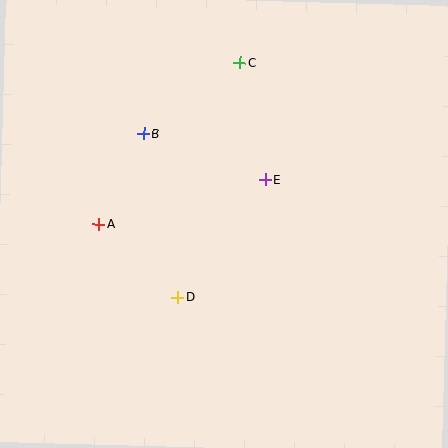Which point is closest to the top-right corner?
Point C is closest to the top-right corner.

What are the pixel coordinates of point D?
Point D is at (178, 297).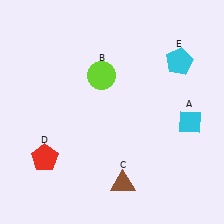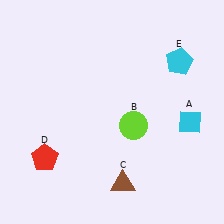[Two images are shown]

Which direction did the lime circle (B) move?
The lime circle (B) moved down.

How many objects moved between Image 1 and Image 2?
1 object moved between the two images.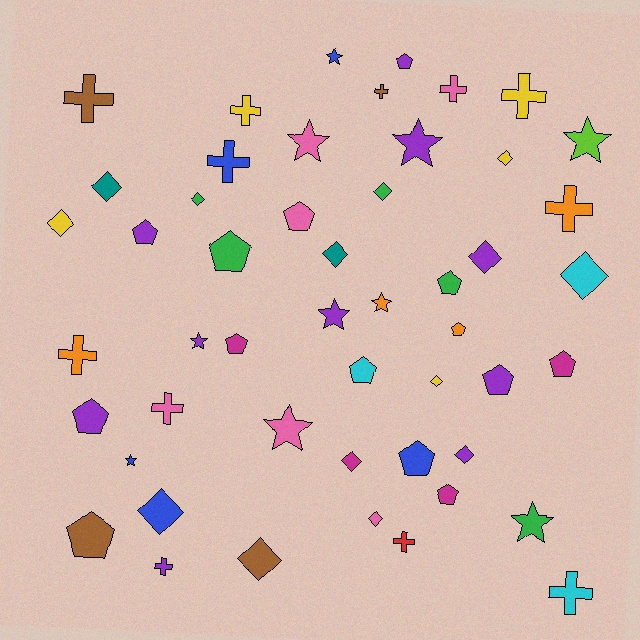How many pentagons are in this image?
There are 14 pentagons.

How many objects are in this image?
There are 50 objects.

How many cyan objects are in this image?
There are 3 cyan objects.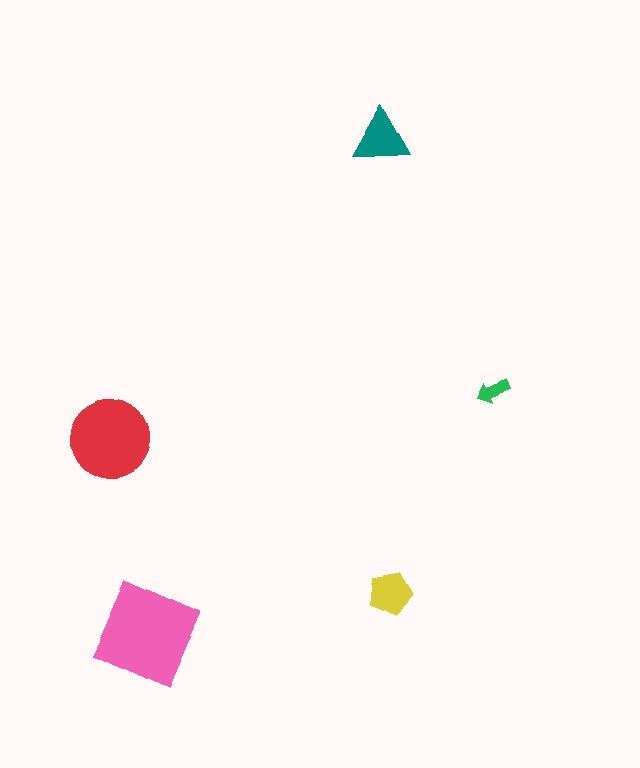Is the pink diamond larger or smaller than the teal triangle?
Larger.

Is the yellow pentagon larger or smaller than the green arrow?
Larger.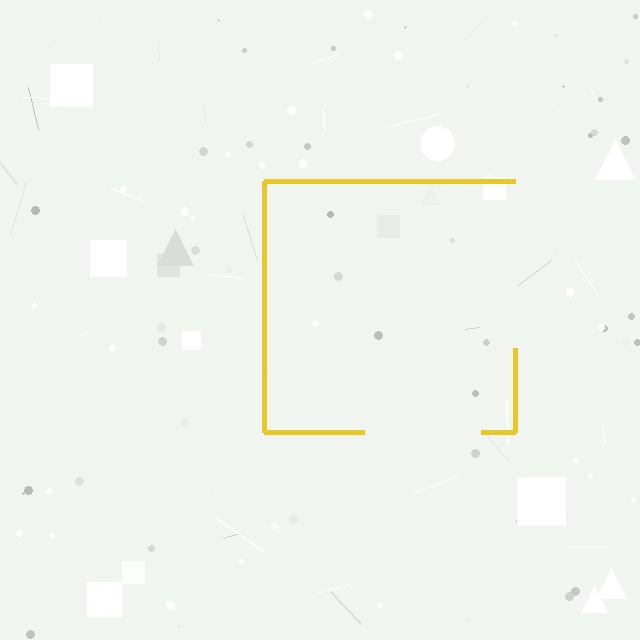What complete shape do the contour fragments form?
The contour fragments form a square.